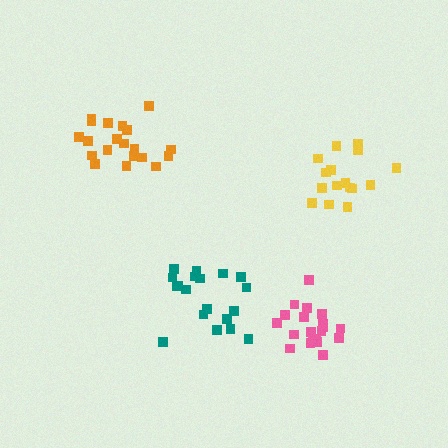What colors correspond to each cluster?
The clusters are colored: yellow, pink, teal, orange.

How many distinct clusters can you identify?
There are 4 distinct clusters.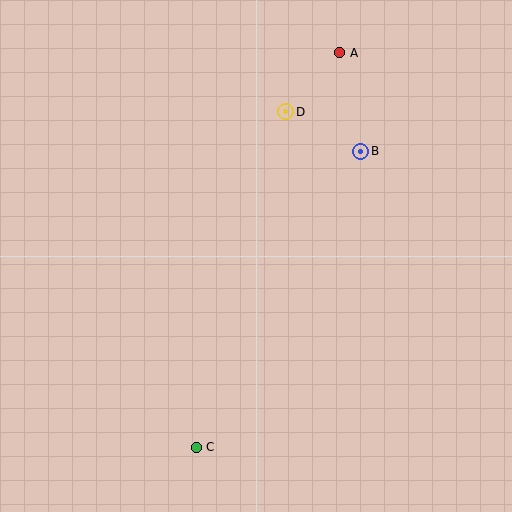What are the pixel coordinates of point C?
Point C is at (196, 447).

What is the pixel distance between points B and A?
The distance between B and A is 101 pixels.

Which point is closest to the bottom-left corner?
Point C is closest to the bottom-left corner.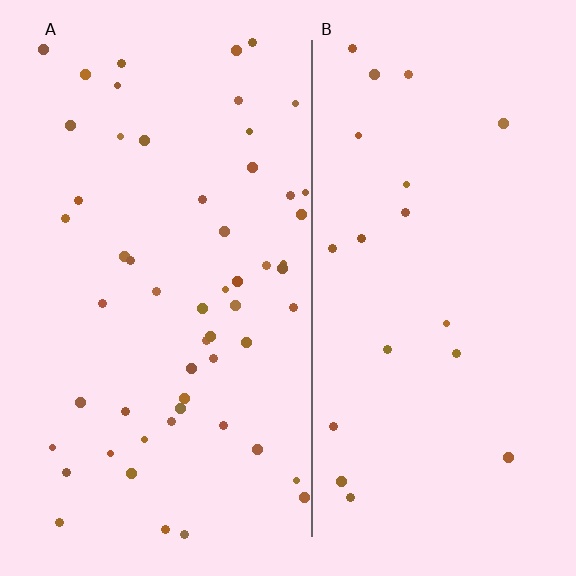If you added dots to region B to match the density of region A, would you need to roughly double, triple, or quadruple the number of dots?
Approximately triple.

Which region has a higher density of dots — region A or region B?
A (the left).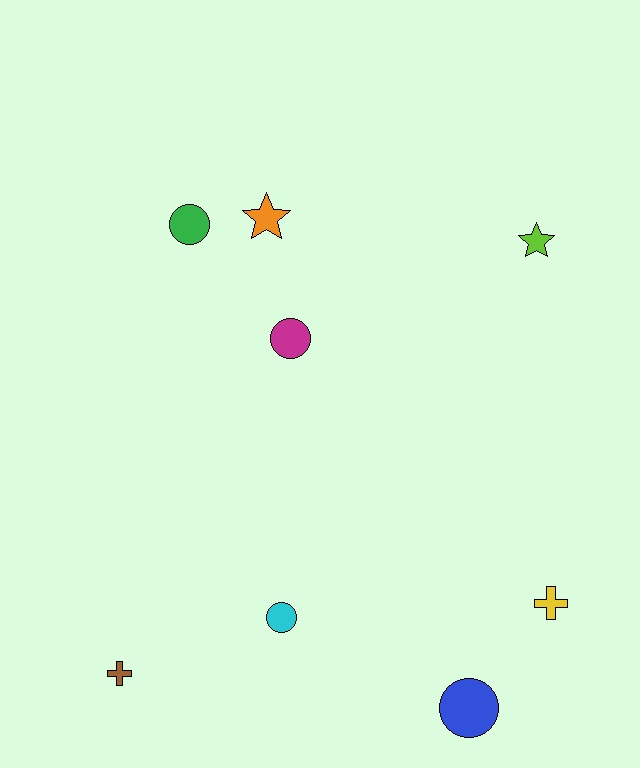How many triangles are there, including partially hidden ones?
There are no triangles.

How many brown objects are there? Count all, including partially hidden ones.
There is 1 brown object.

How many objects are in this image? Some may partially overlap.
There are 8 objects.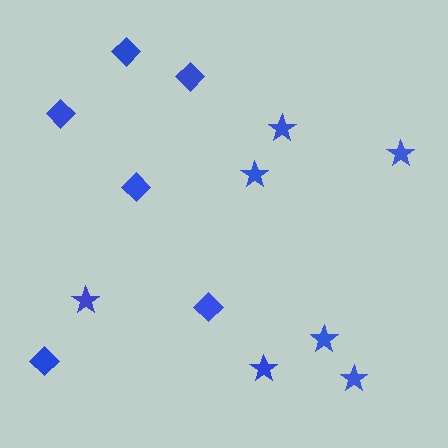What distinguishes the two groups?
There are 2 groups: one group of diamonds (6) and one group of stars (7).